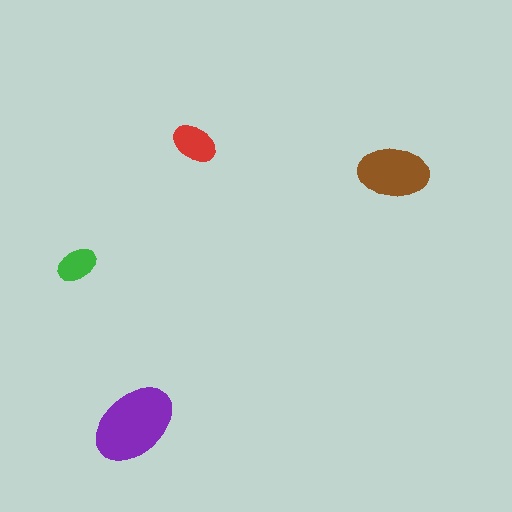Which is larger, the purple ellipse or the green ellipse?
The purple one.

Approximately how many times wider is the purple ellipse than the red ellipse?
About 2 times wider.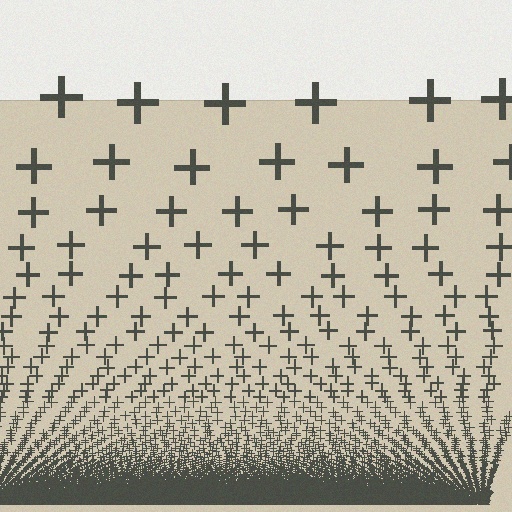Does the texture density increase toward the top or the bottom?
Density increases toward the bottom.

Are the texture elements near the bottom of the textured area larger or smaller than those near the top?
Smaller. The gradient is inverted — elements near the bottom are smaller and denser.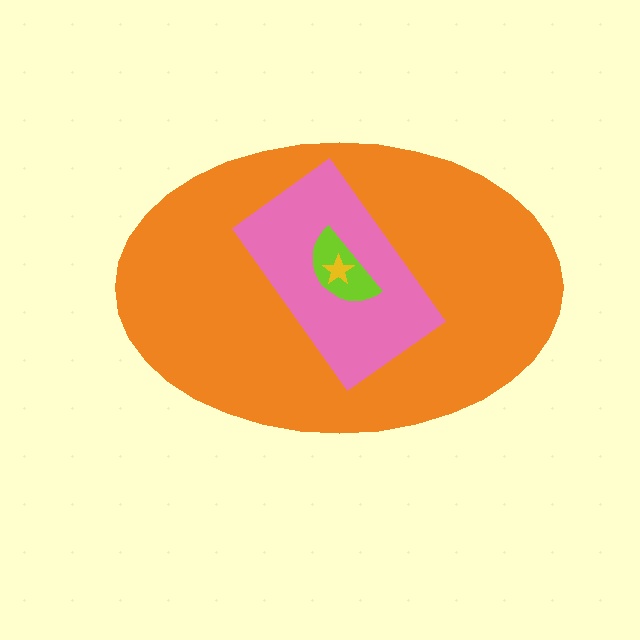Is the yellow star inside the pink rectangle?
Yes.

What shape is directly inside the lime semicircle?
The yellow star.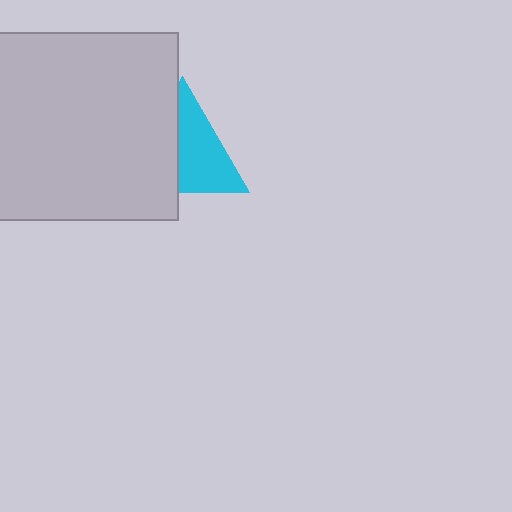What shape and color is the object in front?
The object in front is a light gray square.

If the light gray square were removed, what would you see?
You would see the complete cyan triangle.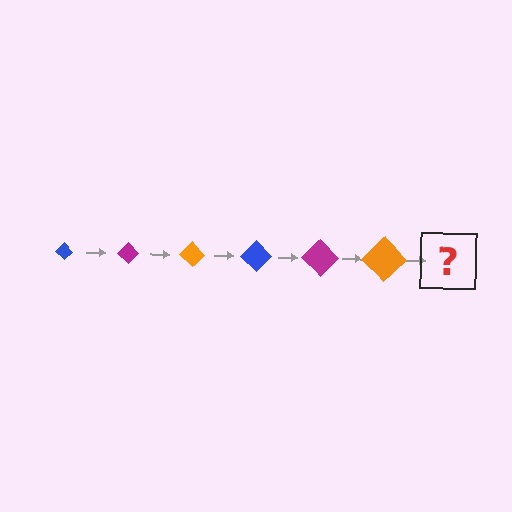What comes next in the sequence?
The next element should be a blue diamond, larger than the previous one.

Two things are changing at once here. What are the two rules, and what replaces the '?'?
The two rules are that the diamond grows larger each step and the color cycles through blue, magenta, and orange. The '?' should be a blue diamond, larger than the previous one.